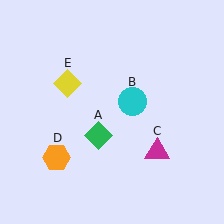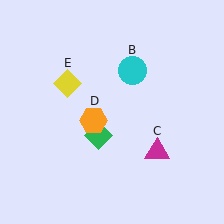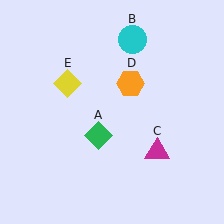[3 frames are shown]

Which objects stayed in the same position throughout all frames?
Green diamond (object A) and magenta triangle (object C) and yellow diamond (object E) remained stationary.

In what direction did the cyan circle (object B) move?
The cyan circle (object B) moved up.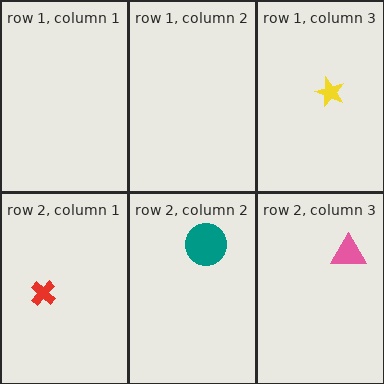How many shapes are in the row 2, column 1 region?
1.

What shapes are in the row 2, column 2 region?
The teal circle.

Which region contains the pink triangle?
The row 2, column 3 region.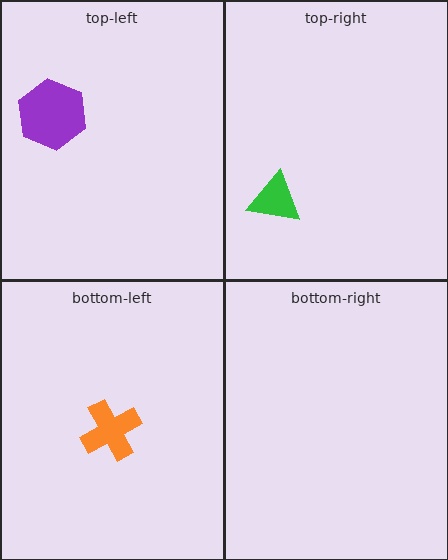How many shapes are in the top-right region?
1.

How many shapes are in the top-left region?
1.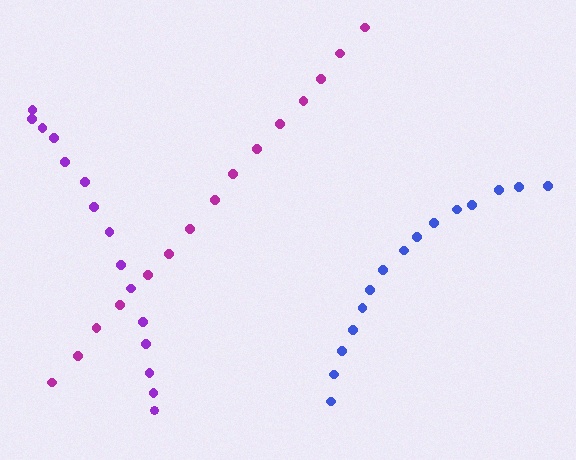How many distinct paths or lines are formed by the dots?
There are 3 distinct paths.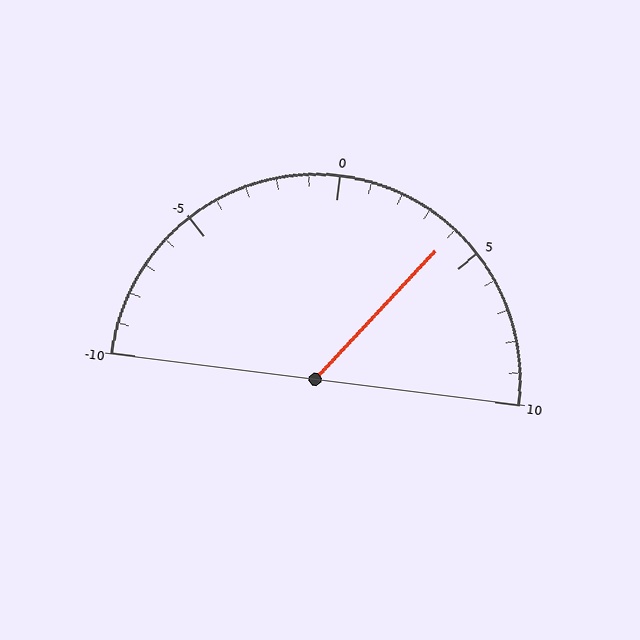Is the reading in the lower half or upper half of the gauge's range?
The reading is in the upper half of the range (-10 to 10).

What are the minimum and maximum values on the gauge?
The gauge ranges from -10 to 10.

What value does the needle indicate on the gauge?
The needle indicates approximately 4.